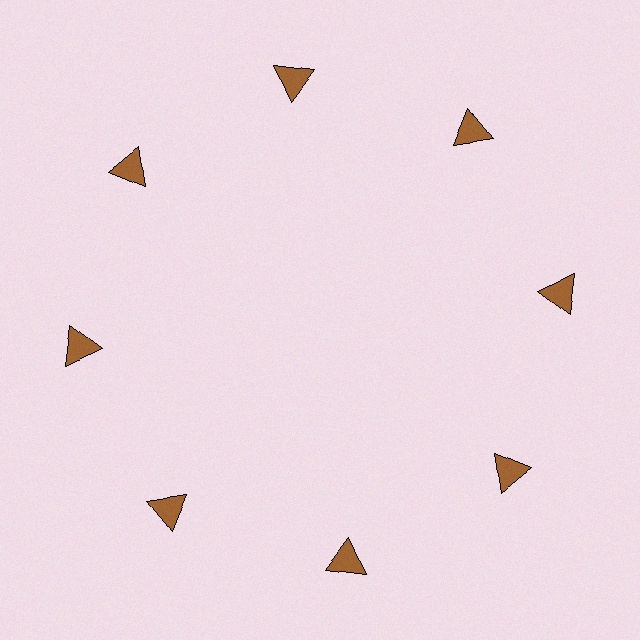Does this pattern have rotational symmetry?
Yes, this pattern has 8-fold rotational symmetry. It looks the same after rotating 45 degrees around the center.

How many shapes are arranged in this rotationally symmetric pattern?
There are 8 shapes, arranged in 8 groups of 1.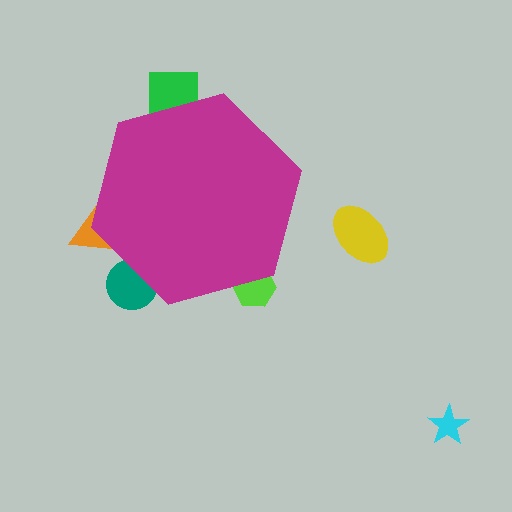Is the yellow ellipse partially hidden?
No, the yellow ellipse is fully visible.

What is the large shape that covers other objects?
A magenta hexagon.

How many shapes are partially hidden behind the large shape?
4 shapes are partially hidden.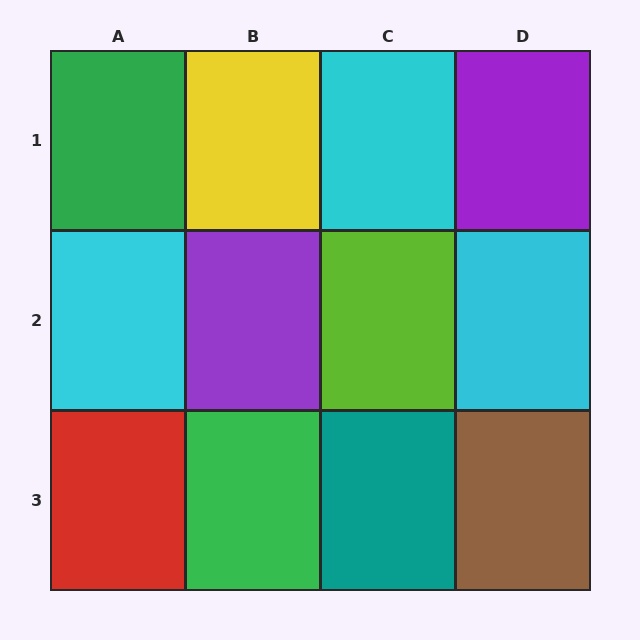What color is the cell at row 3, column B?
Green.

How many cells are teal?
1 cell is teal.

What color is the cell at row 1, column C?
Cyan.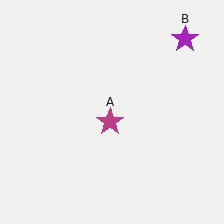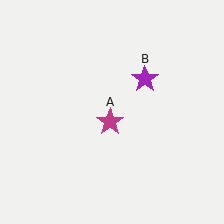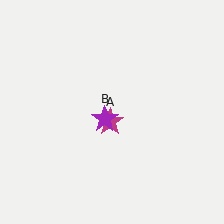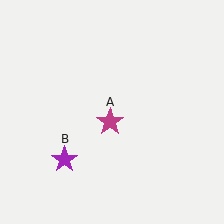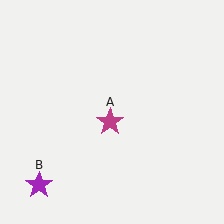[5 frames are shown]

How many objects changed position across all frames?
1 object changed position: purple star (object B).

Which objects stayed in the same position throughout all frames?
Magenta star (object A) remained stationary.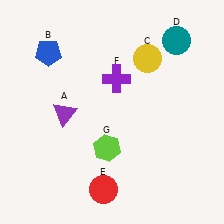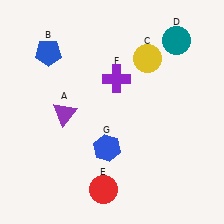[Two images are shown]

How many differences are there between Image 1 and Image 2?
There is 1 difference between the two images.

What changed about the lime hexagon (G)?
In Image 1, G is lime. In Image 2, it changed to blue.